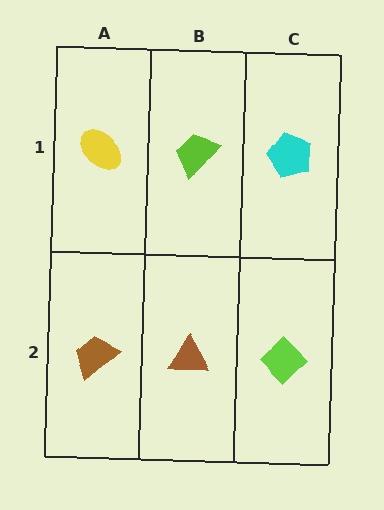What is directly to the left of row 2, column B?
A brown trapezoid.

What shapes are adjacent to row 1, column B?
A brown triangle (row 2, column B), a yellow ellipse (row 1, column A), a cyan pentagon (row 1, column C).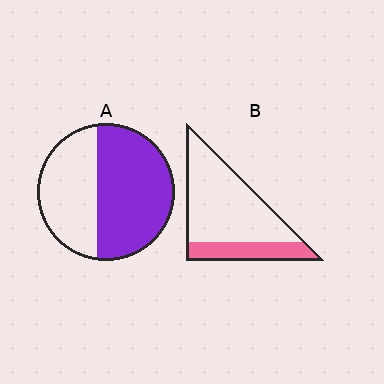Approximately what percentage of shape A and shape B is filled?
A is approximately 60% and B is approximately 25%.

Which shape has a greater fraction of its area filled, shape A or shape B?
Shape A.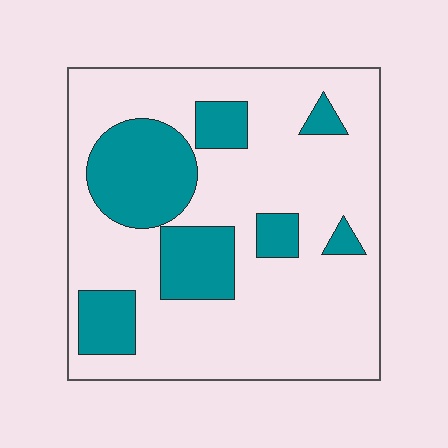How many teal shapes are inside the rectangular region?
7.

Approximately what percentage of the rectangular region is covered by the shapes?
Approximately 25%.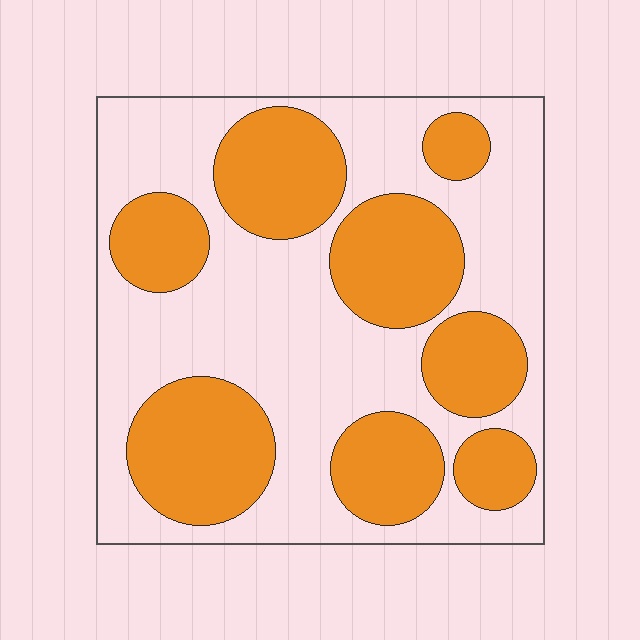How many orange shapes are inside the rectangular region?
8.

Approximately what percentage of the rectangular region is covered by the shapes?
Approximately 40%.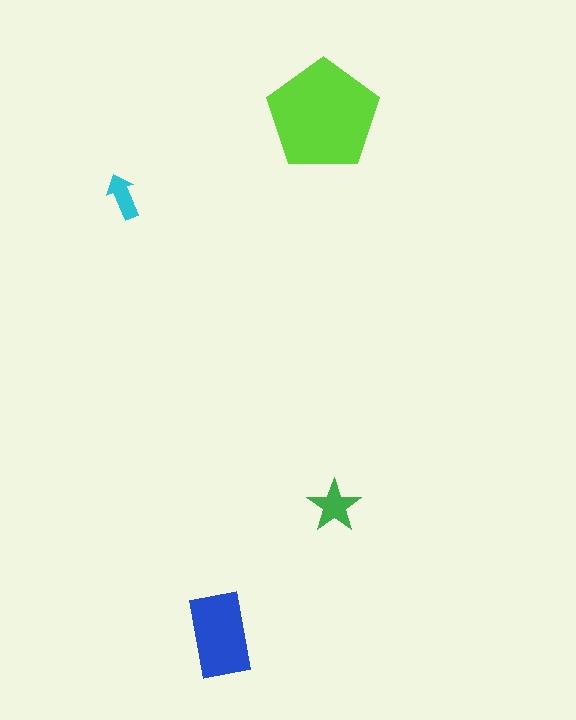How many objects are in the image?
There are 4 objects in the image.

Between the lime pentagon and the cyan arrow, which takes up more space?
The lime pentagon.